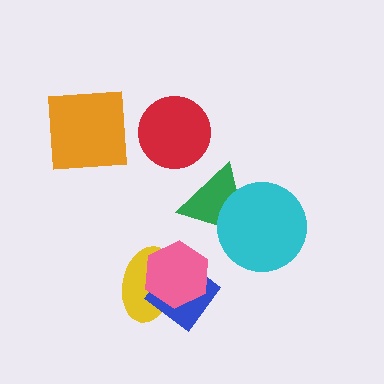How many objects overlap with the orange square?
0 objects overlap with the orange square.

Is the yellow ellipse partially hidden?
Yes, it is partially covered by another shape.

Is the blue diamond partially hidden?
Yes, it is partially covered by another shape.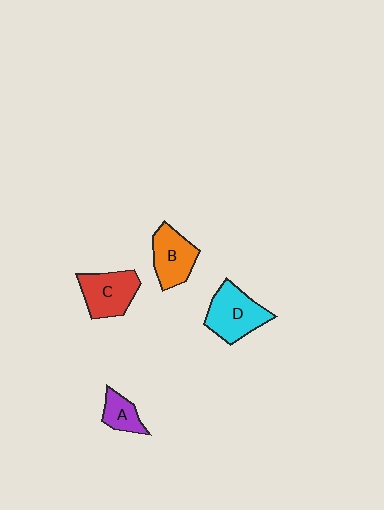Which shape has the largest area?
Shape D (cyan).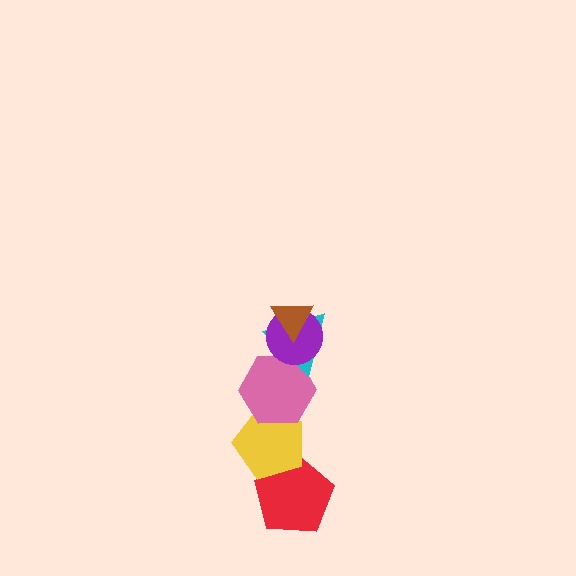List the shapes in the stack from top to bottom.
From top to bottom: the brown triangle, the purple circle, the cyan triangle, the pink hexagon, the yellow pentagon, the red pentagon.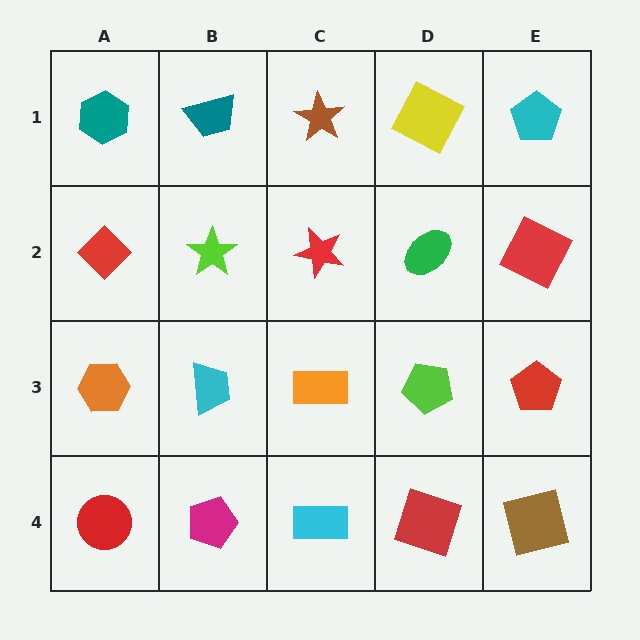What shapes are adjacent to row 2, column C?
A brown star (row 1, column C), an orange rectangle (row 3, column C), a lime star (row 2, column B), a green ellipse (row 2, column D).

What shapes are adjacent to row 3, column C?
A red star (row 2, column C), a cyan rectangle (row 4, column C), a cyan trapezoid (row 3, column B), a lime pentagon (row 3, column D).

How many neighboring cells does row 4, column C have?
3.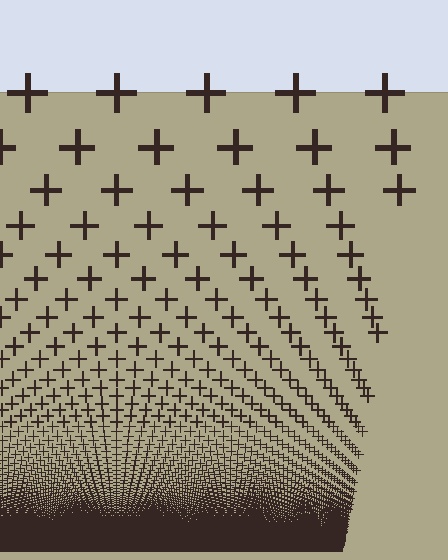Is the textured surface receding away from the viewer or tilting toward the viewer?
The surface appears to tilt toward the viewer. Texture elements get larger and sparser toward the top.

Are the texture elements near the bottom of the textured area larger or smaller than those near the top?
Smaller. The gradient is inverted — elements near the bottom are smaller and denser.